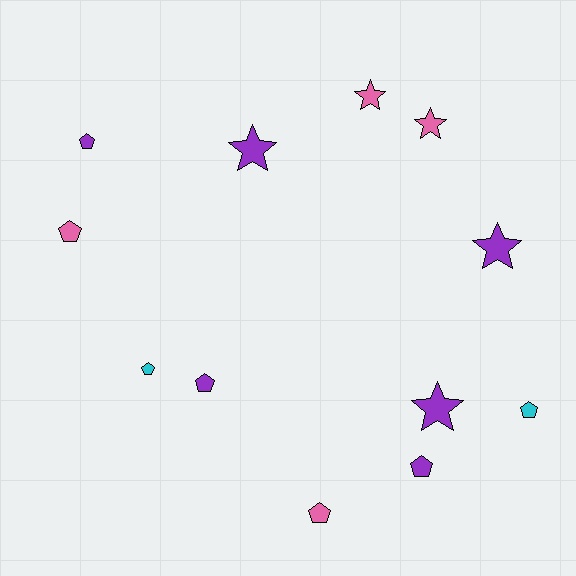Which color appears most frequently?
Purple, with 6 objects.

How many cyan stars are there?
There are no cyan stars.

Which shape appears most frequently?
Pentagon, with 7 objects.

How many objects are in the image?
There are 12 objects.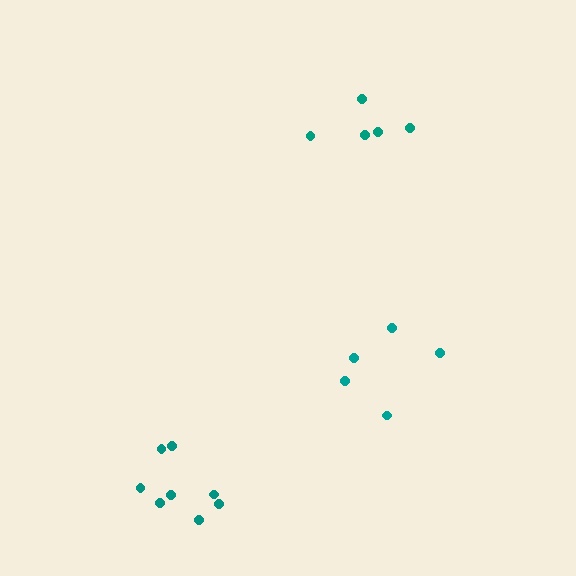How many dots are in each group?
Group 1: 8 dots, Group 2: 5 dots, Group 3: 5 dots (18 total).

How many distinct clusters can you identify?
There are 3 distinct clusters.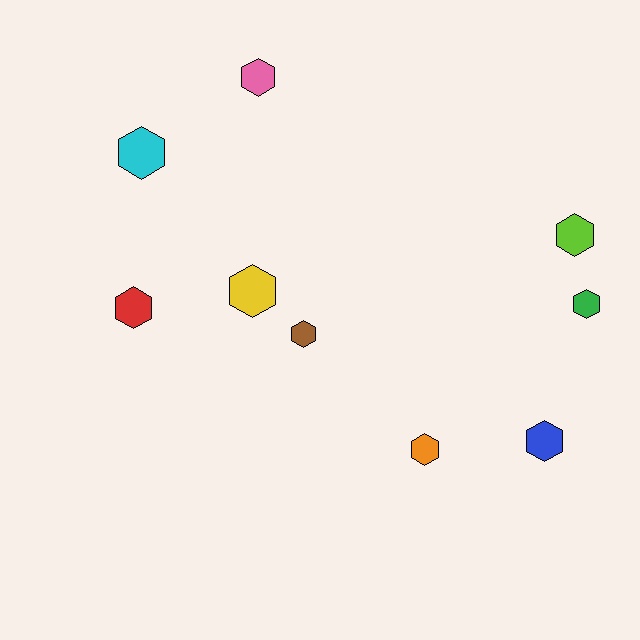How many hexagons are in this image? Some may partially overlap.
There are 9 hexagons.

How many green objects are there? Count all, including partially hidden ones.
There is 1 green object.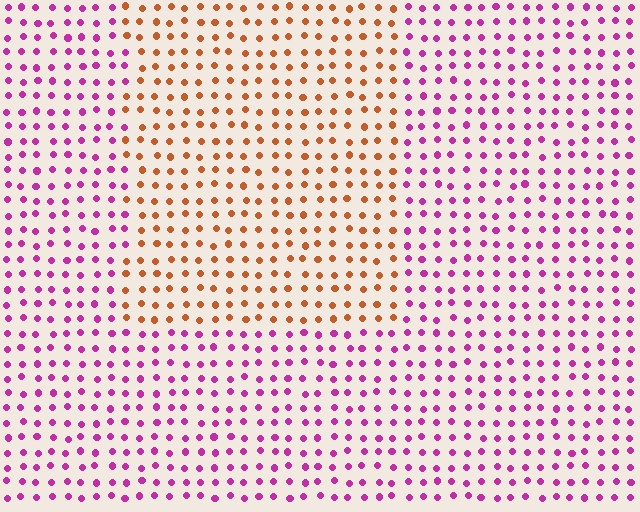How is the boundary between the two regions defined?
The boundary is defined purely by a slight shift in hue (about 67 degrees). Spacing, size, and orientation are identical on both sides.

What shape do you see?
I see a rectangle.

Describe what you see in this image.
The image is filled with small magenta elements in a uniform arrangement. A rectangle-shaped region is visible where the elements are tinted to a slightly different hue, forming a subtle color boundary.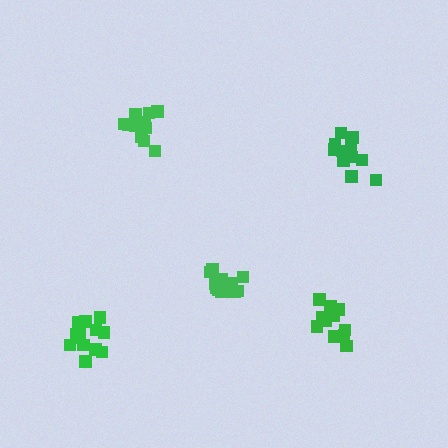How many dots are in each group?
Group 1: 16 dots, Group 2: 11 dots, Group 3: 13 dots, Group 4: 13 dots, Group 5: 11 dots (64 total).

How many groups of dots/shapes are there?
There are 5 groups.